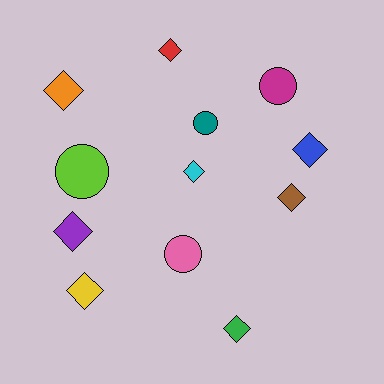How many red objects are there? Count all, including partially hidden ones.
There is 1 red object.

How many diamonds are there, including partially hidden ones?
There are 8 diamonds.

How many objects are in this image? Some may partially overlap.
There are 12 objects.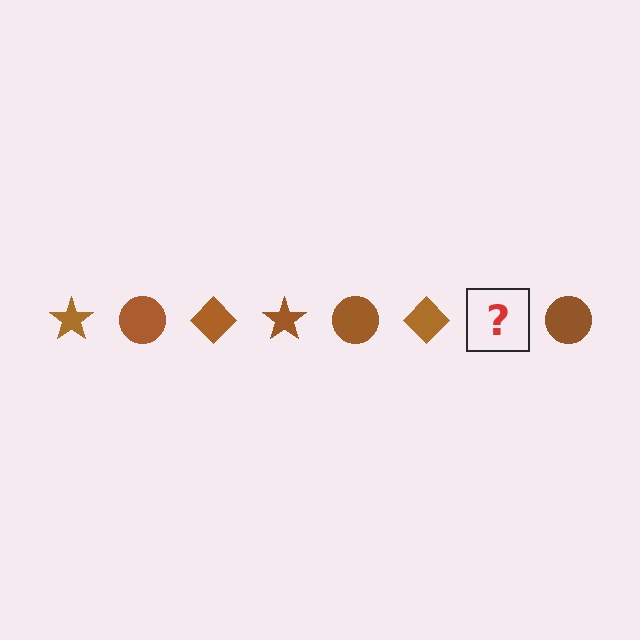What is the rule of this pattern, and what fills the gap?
The rule is that the pattern cycles through star, circle, diamond shapes in brown. The gap should be filled with a brown star.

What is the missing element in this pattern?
The missing element is a brown star.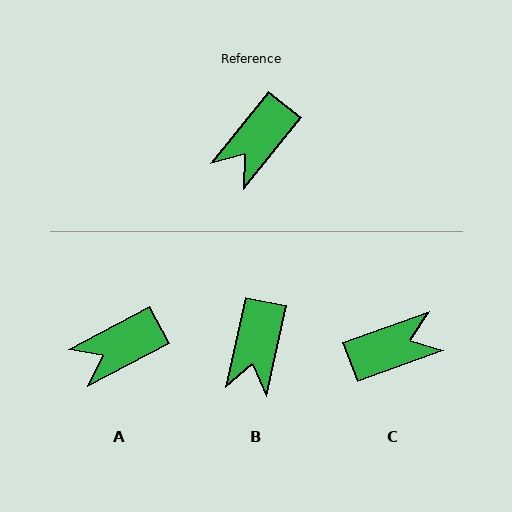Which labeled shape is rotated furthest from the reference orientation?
C, about 149 degrees away.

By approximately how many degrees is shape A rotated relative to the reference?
Approximately 23 degrees clockwise.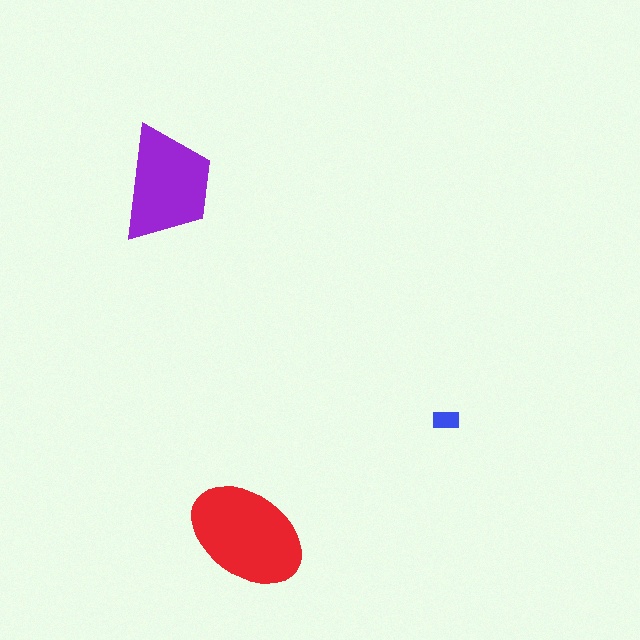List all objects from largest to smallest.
The red ellipse, the purple trapezoid, the blue rectangle.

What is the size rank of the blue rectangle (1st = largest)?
3rd.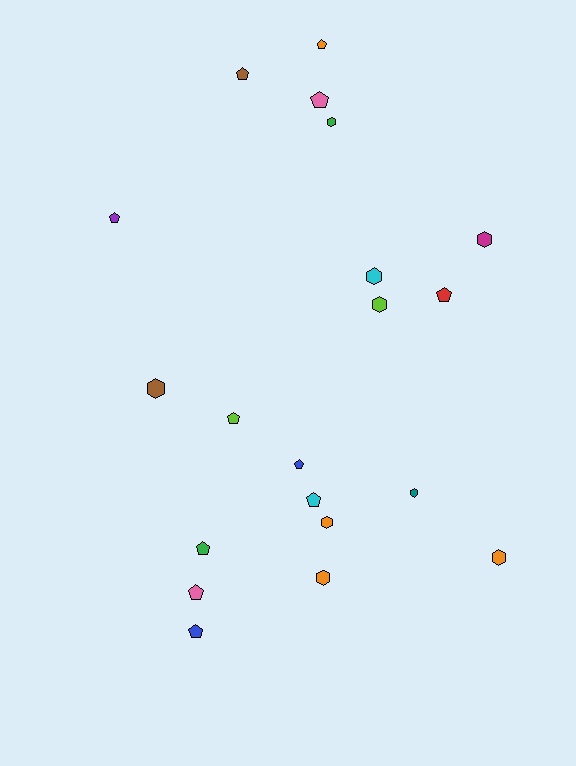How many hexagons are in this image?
There are 9 hexagons.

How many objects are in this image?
There are 20 objects.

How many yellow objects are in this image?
There are no yellow objects.